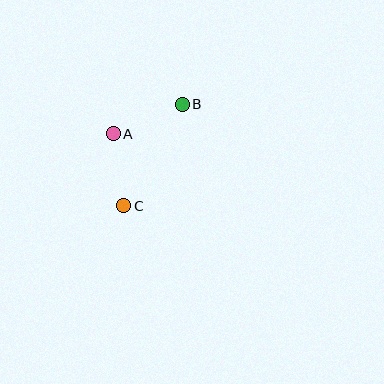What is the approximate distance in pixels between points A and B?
The distance between A and B is approximately 75 pixels.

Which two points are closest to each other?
Points A and C are closest to each other.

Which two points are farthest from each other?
Points B and C are farthest from each other.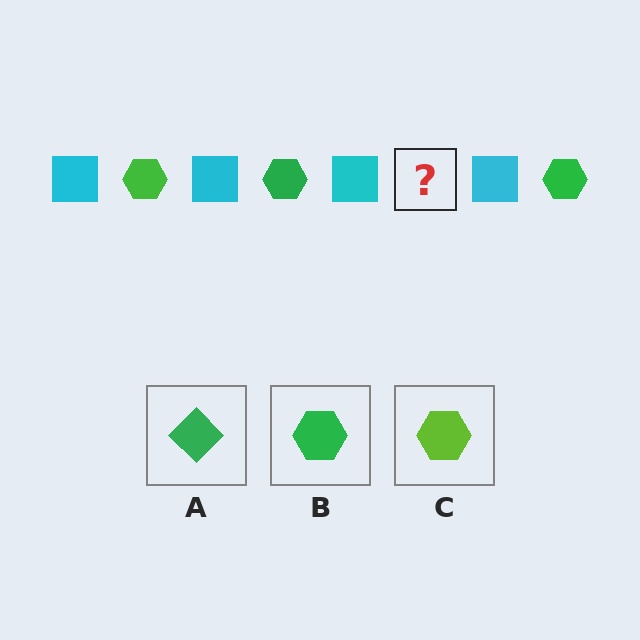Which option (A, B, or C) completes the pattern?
B.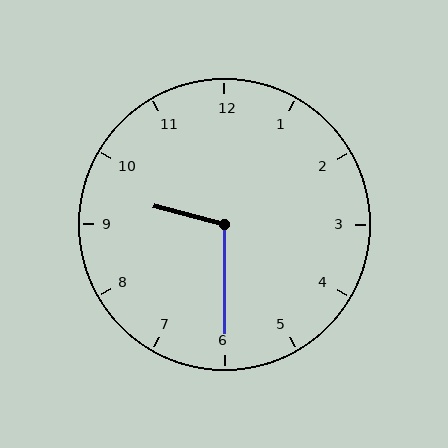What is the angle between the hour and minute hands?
Approximately 105 degrees.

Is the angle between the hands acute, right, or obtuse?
It is obtuse.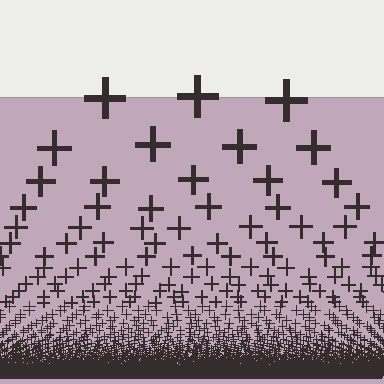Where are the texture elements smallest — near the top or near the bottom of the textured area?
Near the bottom.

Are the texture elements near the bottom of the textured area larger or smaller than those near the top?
Smaller. The gradient is inverted — elements near the bottom are smaller and denser.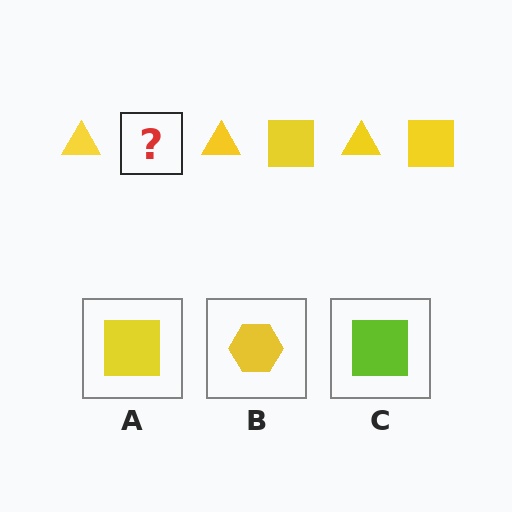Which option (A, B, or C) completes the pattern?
A.